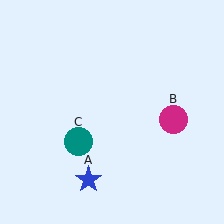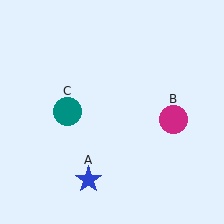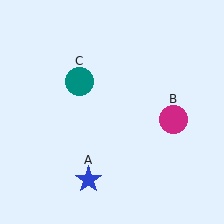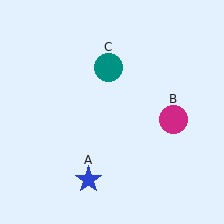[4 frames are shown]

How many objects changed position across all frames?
1 object changed position: teal circle (object C).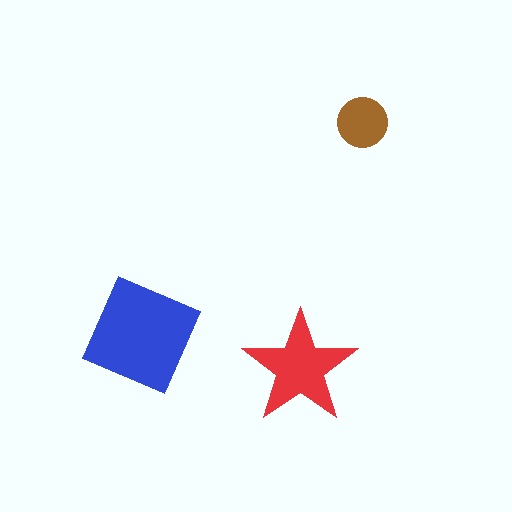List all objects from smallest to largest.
The brown circle, the red star, the blue diamond.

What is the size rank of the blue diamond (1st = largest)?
1st.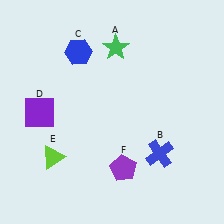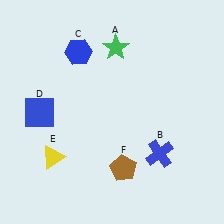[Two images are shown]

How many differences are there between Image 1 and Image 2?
There are 3 differences between the two images.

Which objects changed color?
D changed from purple to blue. E changed from lime to yellow. F changed from purple to brown.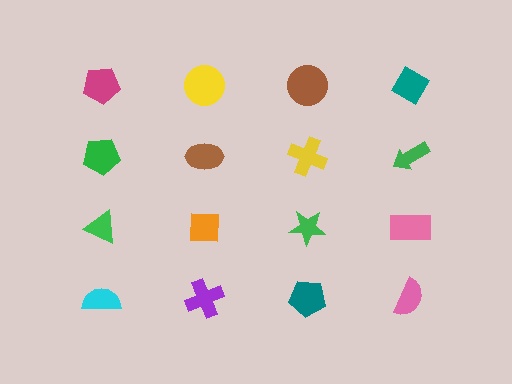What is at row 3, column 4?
A pink rectangle.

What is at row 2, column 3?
A yellow cross.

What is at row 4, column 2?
A purple cross.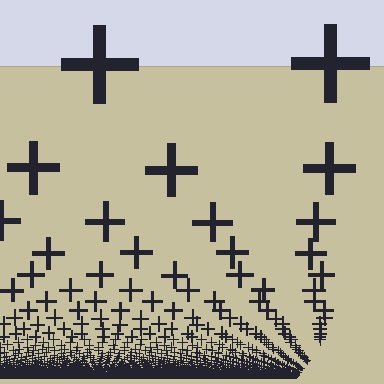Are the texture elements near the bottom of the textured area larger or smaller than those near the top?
Smaller. The gradient is inverted — elements near the bottom are smaller and denser.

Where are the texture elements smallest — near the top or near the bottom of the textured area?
Near the bottom.